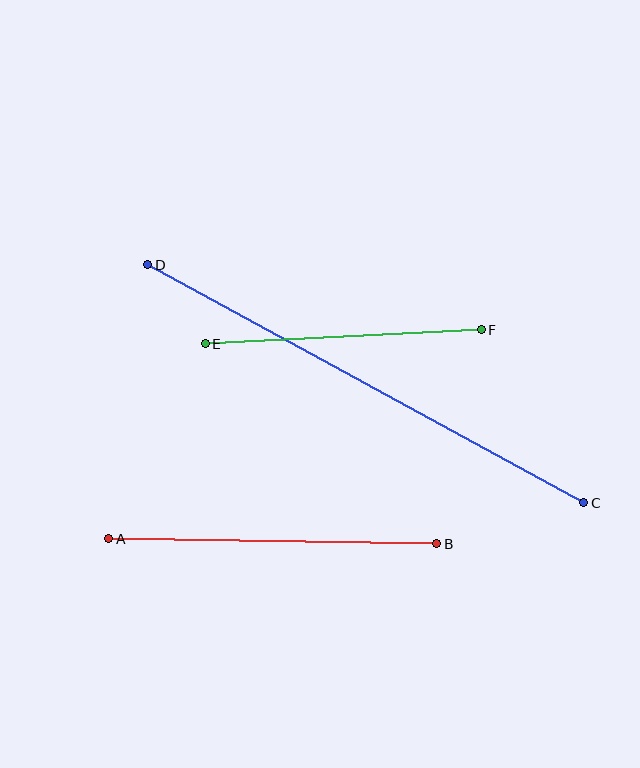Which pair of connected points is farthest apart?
Points C and D are farthest apart.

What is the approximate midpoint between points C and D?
The midpoint is at approximately (366, 384) pixels.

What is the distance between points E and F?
The distance is approximately 277 pixels.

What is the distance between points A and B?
The distance is approximately 328 pixels.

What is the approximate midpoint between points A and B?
The midpoint is at approximately (273, 541) pixels.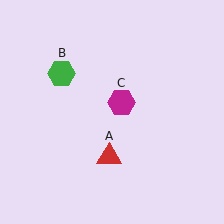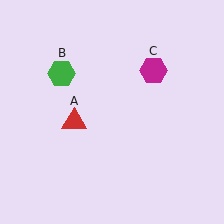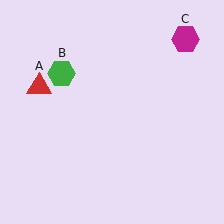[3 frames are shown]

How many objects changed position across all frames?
2 objects changed position: red triangle (object A), magenta hexagon (object C).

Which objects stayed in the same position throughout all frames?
Green hexagon (object B) remained stationary.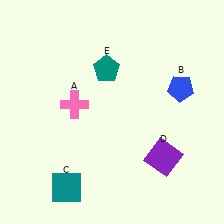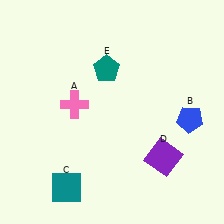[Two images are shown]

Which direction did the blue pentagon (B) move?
The blue pentagon (B) moved down.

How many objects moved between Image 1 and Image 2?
1 object moved between the two images.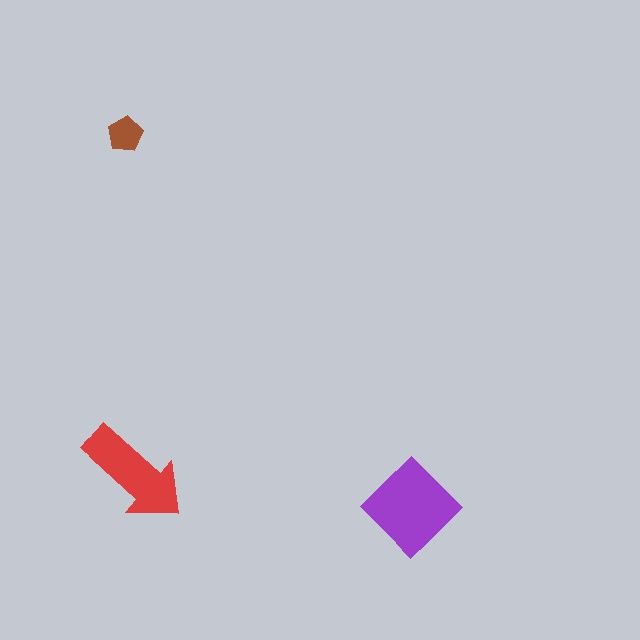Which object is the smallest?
The brown pentagon.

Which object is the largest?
The purple diamond.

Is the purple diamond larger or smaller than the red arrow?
Larger.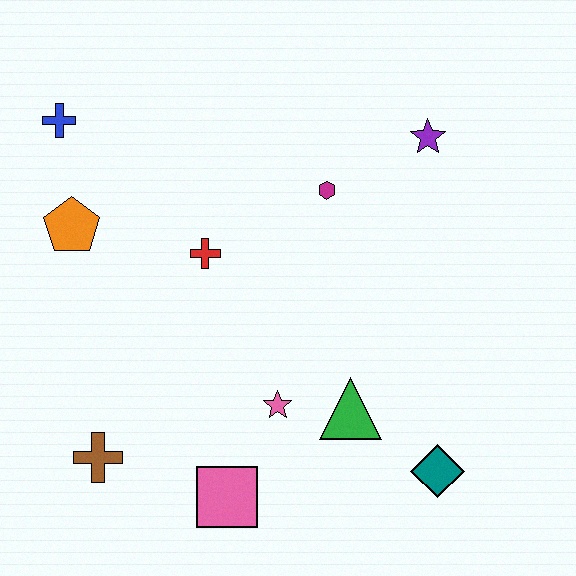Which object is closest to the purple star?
The magenta hexagon is closest to the purple star.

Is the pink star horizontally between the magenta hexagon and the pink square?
Yes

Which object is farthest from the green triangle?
The blue cross is farthest from the green triangle.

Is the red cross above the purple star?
No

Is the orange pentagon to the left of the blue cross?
No